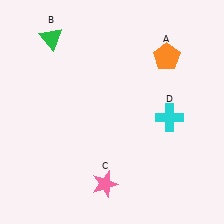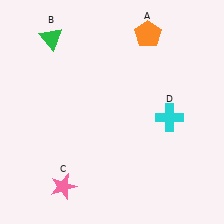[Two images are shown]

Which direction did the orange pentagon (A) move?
The orange pentagon (A) moved up.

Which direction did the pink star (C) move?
The pink star (C) moved left.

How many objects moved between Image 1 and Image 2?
2 objects moved between the two images.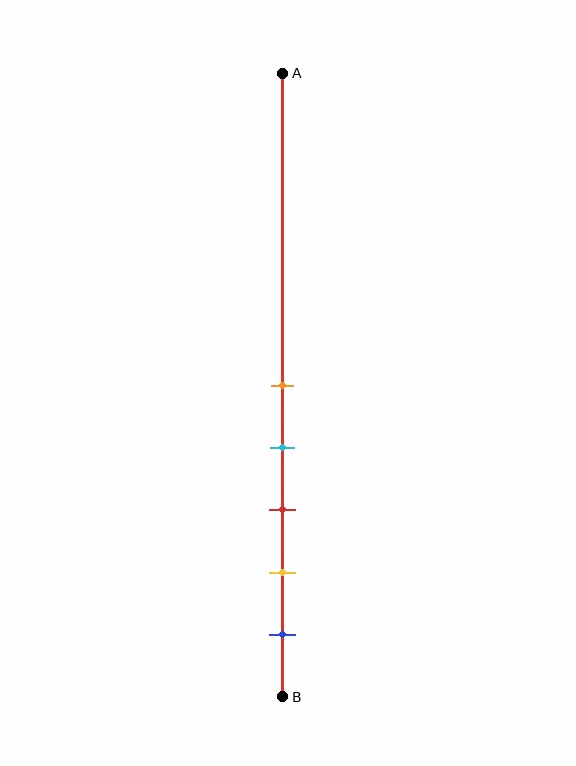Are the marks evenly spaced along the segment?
Yes, the marks are approximately evenly spaced.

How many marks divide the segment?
There are 5 marks dividing the segment.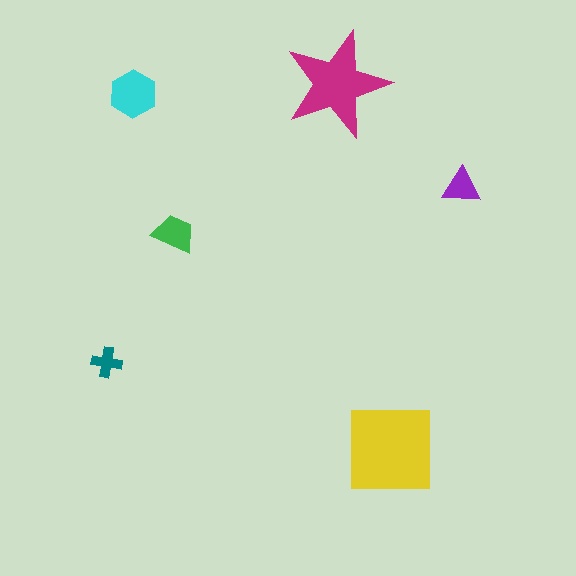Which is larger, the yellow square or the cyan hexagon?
The yellow square.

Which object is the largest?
The yellow square.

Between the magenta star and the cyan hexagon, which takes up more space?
The magenta star.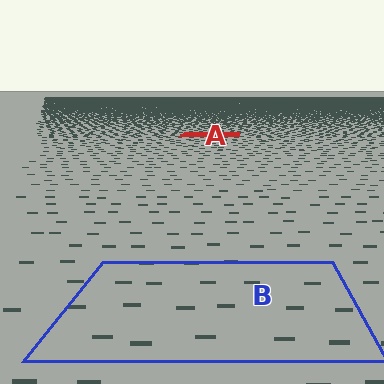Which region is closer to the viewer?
Region B is closer. The texture elements there are larger and more spread out.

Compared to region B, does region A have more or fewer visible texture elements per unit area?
Region A has more texture elements per unit area — they are packed more densely because it is farther away.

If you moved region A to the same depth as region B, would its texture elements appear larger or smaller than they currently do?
They would appear larger. At a closer depth, the same texture elements are projected at a bigger on-screen size.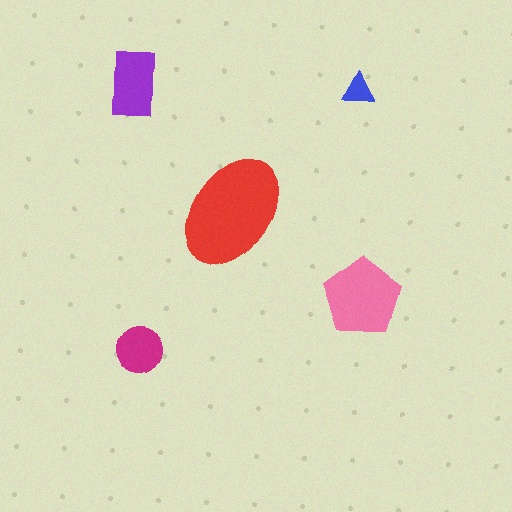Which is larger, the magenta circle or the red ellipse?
The red ellipse.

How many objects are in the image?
There are 5 objects in the image.